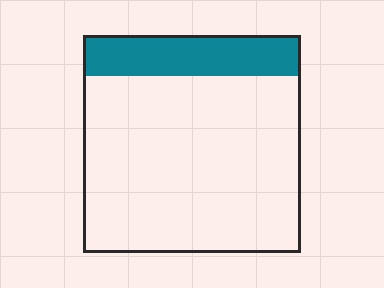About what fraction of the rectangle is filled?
About one fifth (1/5).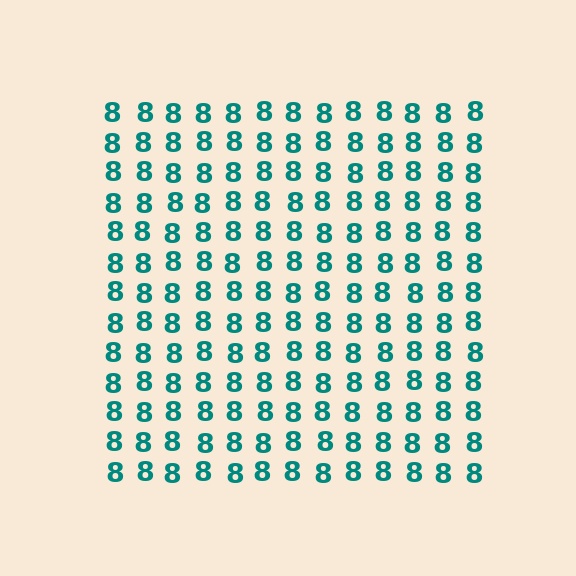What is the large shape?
The large shape is a square.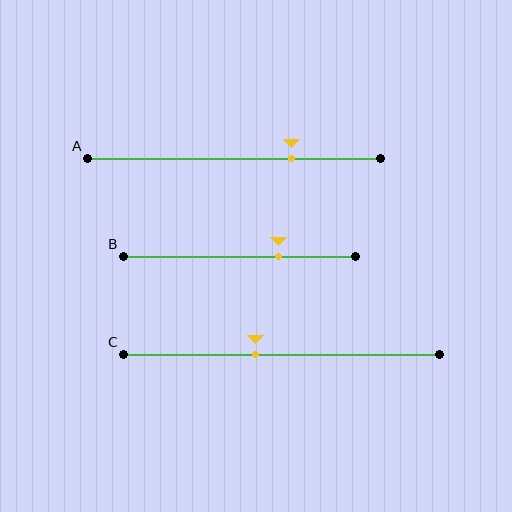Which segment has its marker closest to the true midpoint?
Segment C has its marker closest to the true midpoint.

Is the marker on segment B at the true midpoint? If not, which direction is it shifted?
No, the marker on segment B is shifted to the right by about 17% of the segment length.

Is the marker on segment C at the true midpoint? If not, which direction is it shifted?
No, the marker on segment C is shifted to the left by about 8% of the segment length.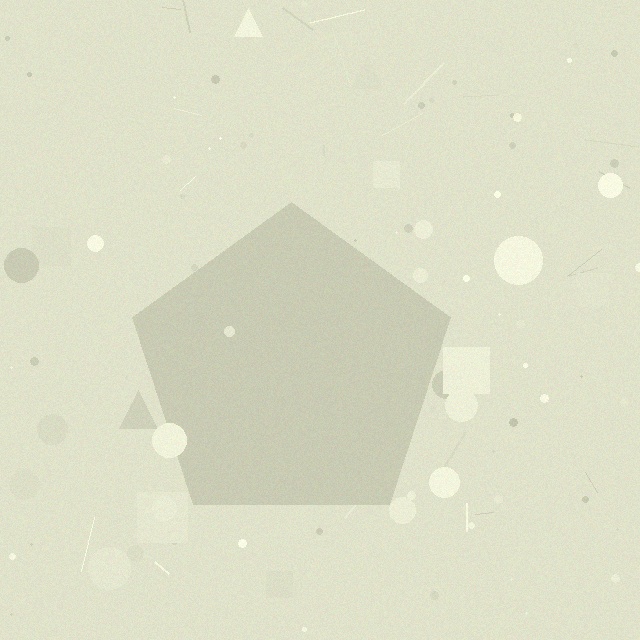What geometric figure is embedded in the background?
A pentagon is embedded in the background.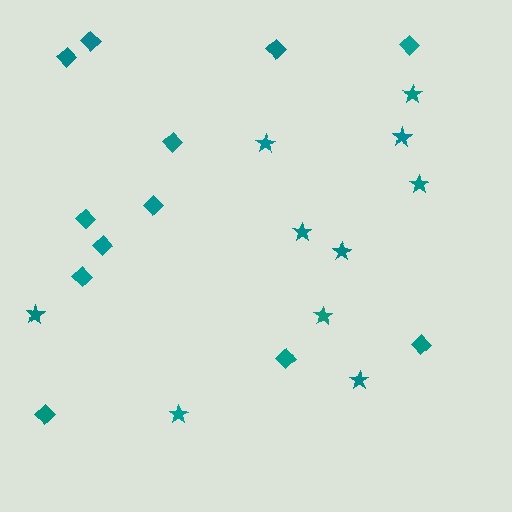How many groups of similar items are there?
There are 2 groups: one group of stars (10) and one group of diamonds (12).